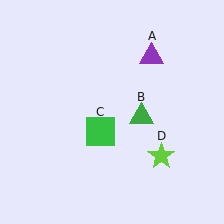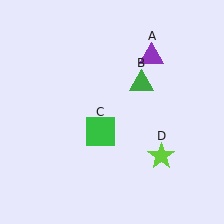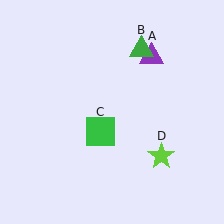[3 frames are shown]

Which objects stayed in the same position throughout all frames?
Purple triangle (object A) and green square (object C) and lime star (object D) remained stationary.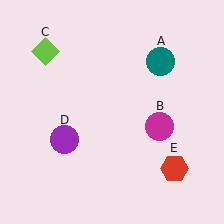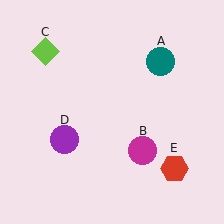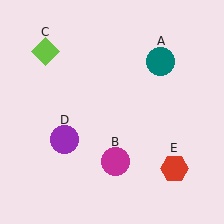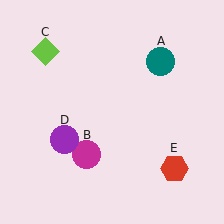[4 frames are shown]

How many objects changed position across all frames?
1 object changed position: magenta circle (object B).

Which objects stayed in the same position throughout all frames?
Teal circle (object A) and lime diamond (object C) and purple circle (object D) and red hexagon (object E) remained stationary.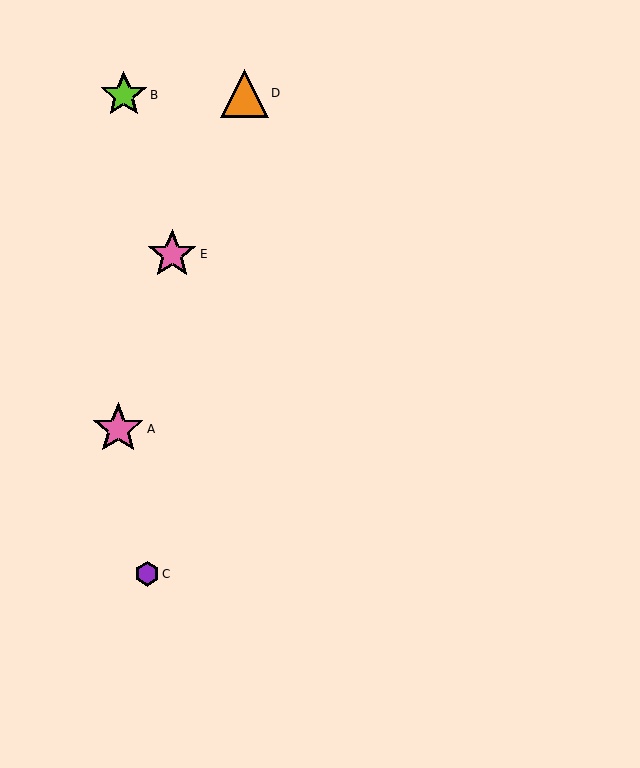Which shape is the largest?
The pink star (labeled A) is the largest.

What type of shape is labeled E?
Shape E is a pink star.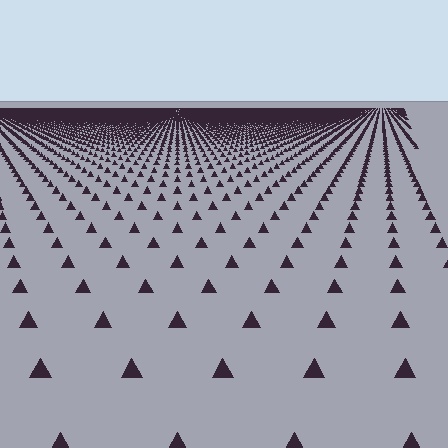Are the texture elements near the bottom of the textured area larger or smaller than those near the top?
Larger. Near the bottom, elements are closer to the viewer and appear at a bigger on-screen size.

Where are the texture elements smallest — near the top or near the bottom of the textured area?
Near the top.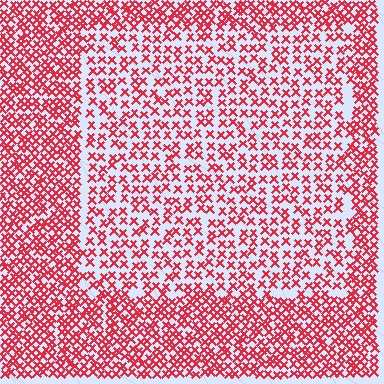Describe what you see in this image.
The image contains small red elements arranged at two different densities. A rectangle-shaped region is visible where the elements are less densely packed than the surrounding area.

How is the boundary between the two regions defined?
The boundary is defined by a change in element density (approximately 1.8x ratio). All elements are the same color, size, and shape.